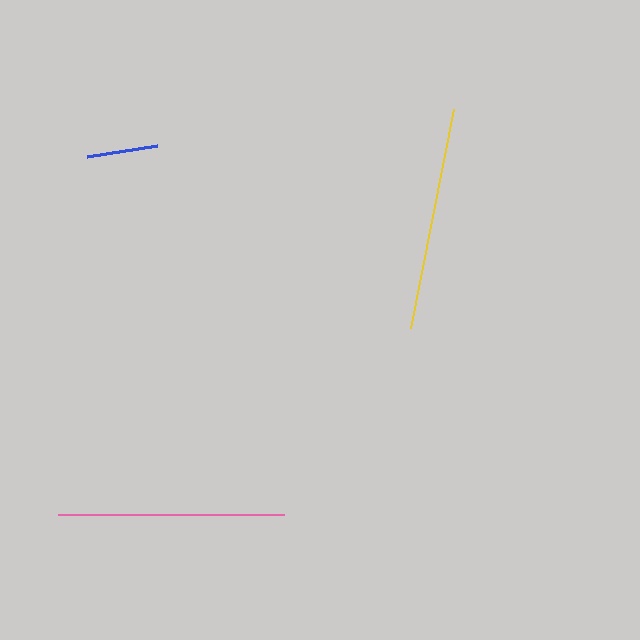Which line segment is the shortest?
The blue line is the shortest at approximately 70 pixels.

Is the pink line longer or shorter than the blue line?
The pink line is longer than the blue line.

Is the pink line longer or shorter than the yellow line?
The pink line is longer than the yellow line.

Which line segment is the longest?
The pink line is the longest at approximately 226 pixels.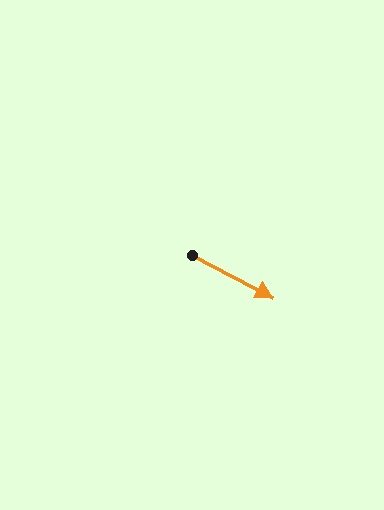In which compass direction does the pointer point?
Southeast.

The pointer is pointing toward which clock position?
Roughly 4 o'clock.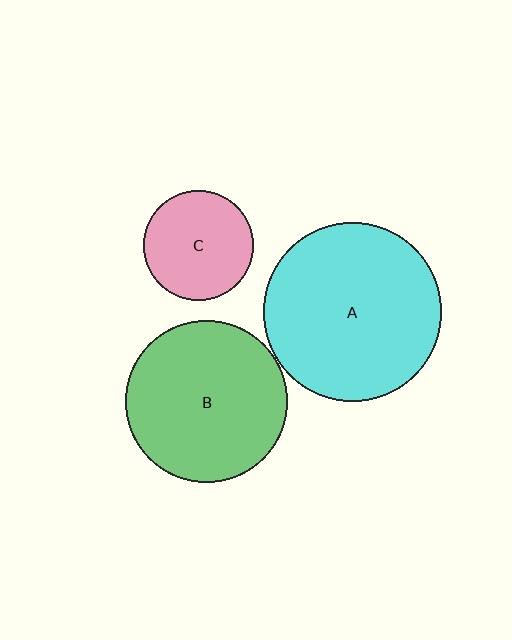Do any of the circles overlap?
No, none of the circles overlap.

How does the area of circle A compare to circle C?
Approximately 2.7 times.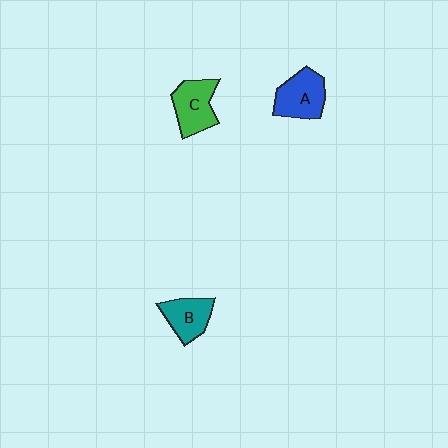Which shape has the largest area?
Shape A (blue).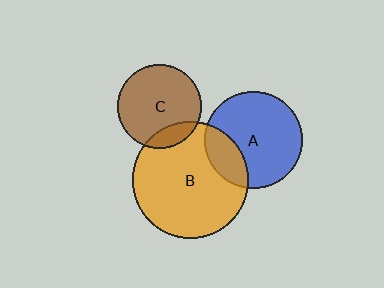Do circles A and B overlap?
Yes.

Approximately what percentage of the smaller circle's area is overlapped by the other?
Approximately 25%.